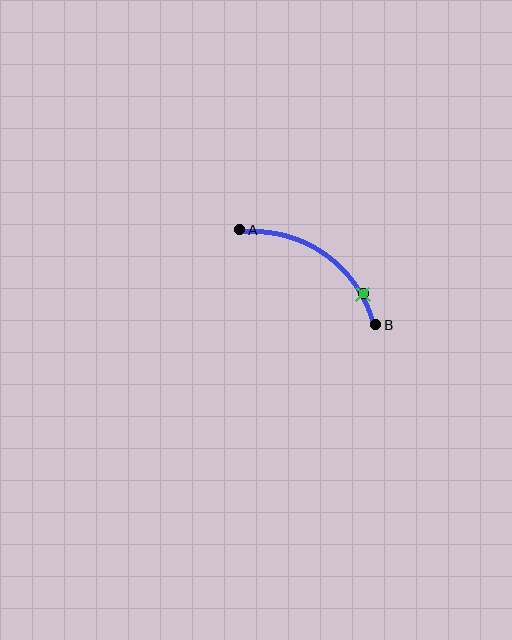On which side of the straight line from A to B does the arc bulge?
The arc bulges above and to the right of the straight line connecting A and B.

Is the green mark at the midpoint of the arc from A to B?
No. The green mark lies on the arc but is closer to endpoint B. The arc midpoint would be at the point on the curve equidistant along the arc from both A and B.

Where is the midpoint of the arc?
The arc midpoint is the point on the curve farthest from the straight line joining A and B. It sits above and to the right of that line.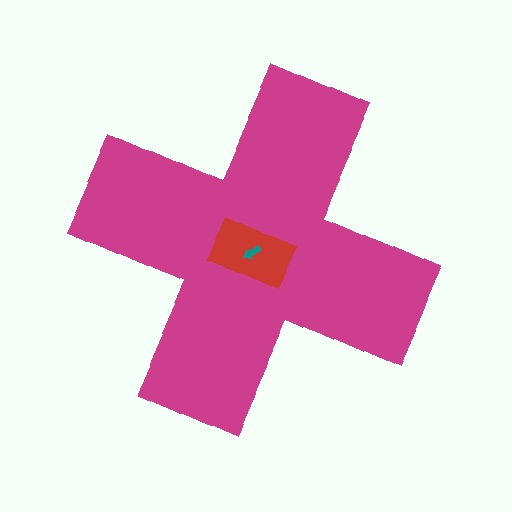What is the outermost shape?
The magenta cross.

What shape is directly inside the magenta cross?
The red rectangle.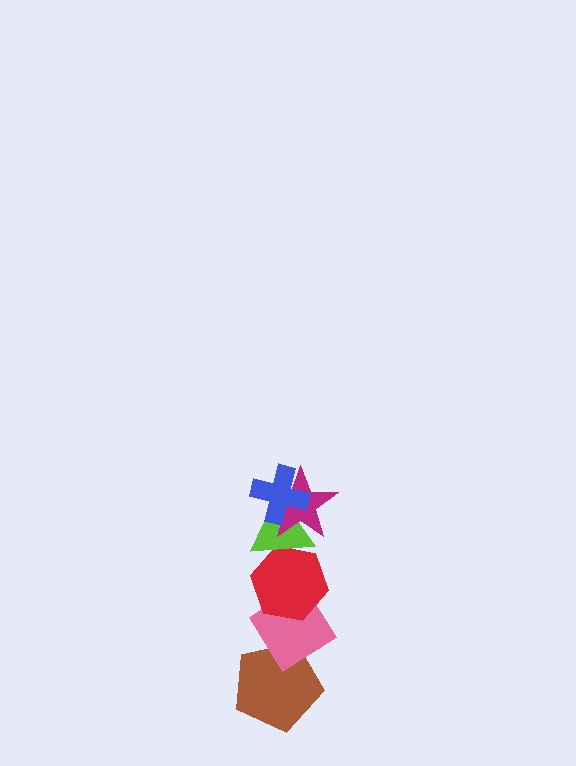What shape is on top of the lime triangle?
The magenta star is on top of the lime triangle.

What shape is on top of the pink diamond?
The red hexagon is on top of the pink diamond.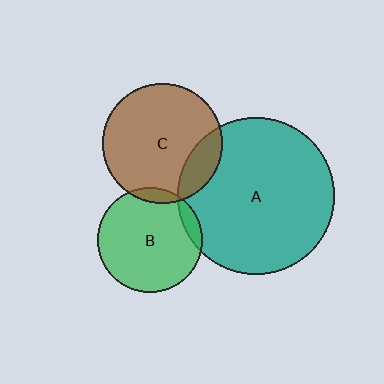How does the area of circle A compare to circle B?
Approximately 2.2 times.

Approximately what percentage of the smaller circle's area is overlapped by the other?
Approximately 15%.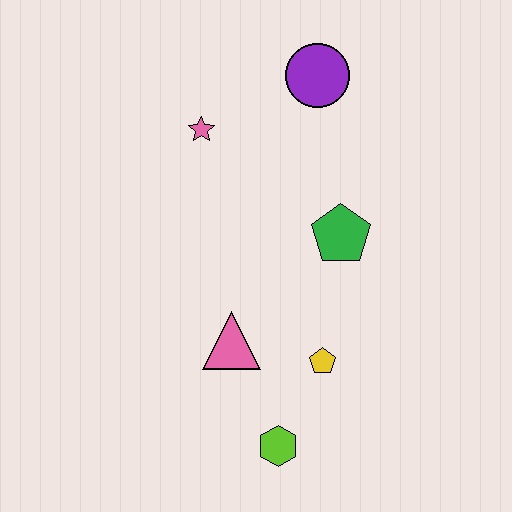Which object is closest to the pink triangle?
The yellow pentagon is closest to the pink triangle.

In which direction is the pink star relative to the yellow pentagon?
The pink star is above the yellow pentagon.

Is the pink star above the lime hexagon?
Yes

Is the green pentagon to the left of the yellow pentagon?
No